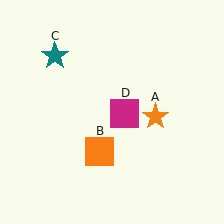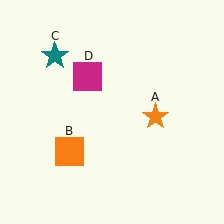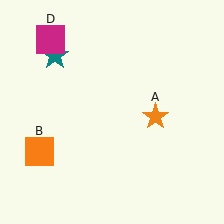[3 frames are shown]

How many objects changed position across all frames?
2 objects changed position: orange square (object B), magenta square (object D).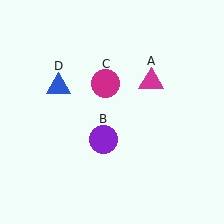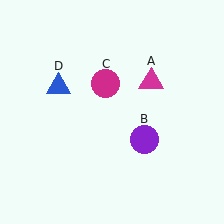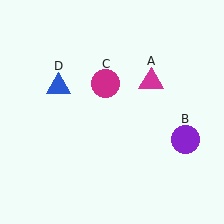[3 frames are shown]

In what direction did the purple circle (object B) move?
The purple circle (object B) moved right.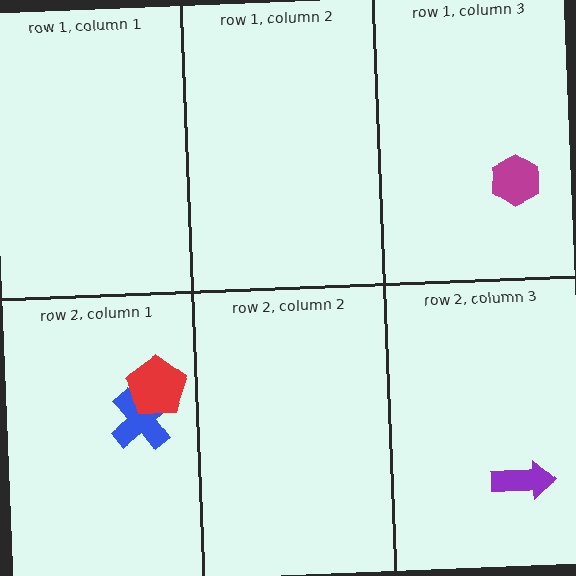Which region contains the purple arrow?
The row 2, column 3 region.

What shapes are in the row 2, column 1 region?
The blue cross, the red pentagon.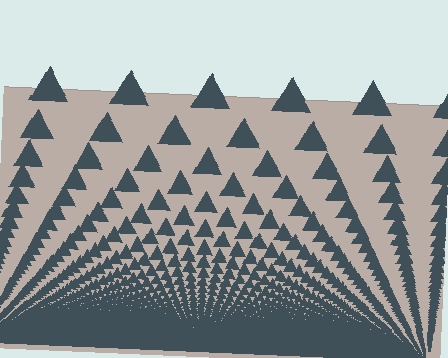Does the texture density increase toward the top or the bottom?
Density increases toward the bottom.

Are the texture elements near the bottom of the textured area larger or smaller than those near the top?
Smaller. The gradient is inverted — elements near the bottom are smaller and denser.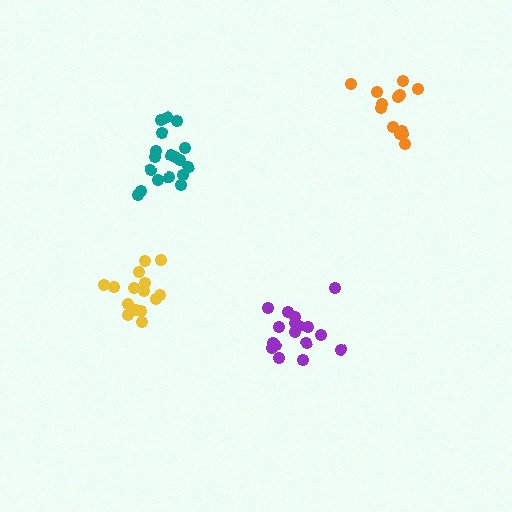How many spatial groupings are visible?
There are 4 spatial groupings.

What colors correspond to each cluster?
The clusters are colored: yellow, purple, teal, orange.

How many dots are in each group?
Group 1: 15 dots, Group 2: 17 dots, Group 3: 18 dots, Group 4: 13 dots (63 total).